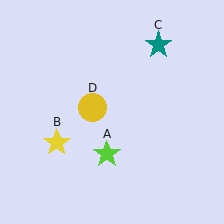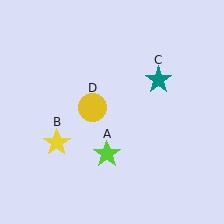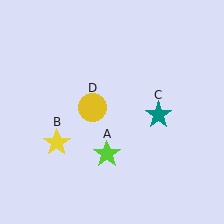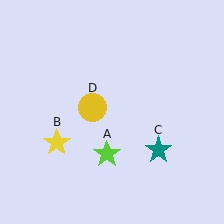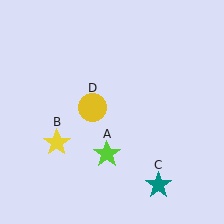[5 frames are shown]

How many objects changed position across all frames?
1 object changed position: teal star (object C).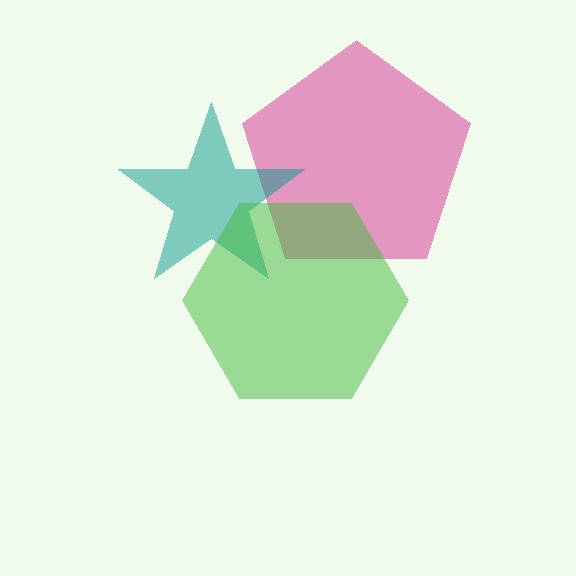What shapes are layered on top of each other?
The layered shapes are: a pink pentagon, a teal star, a green hexagon.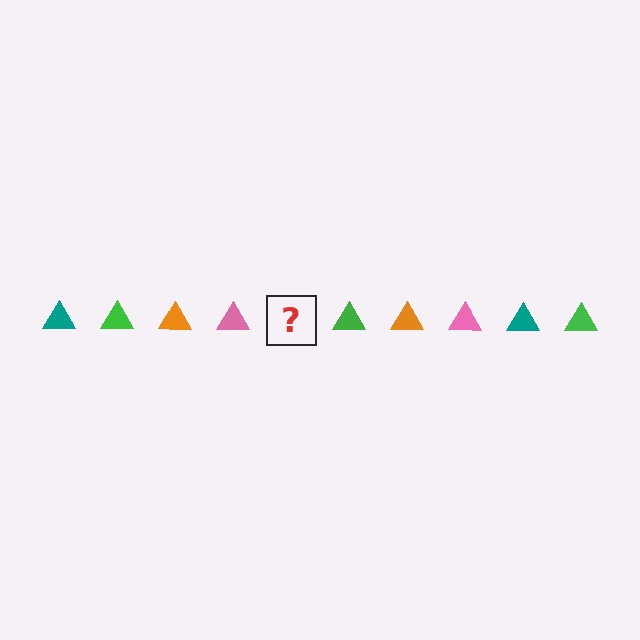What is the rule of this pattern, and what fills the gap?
The rule is that the pattern cycles through teal, green, orange, pink triangles. The gap should be filled with a teal triangle.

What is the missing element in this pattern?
The missing element is a teal triangle.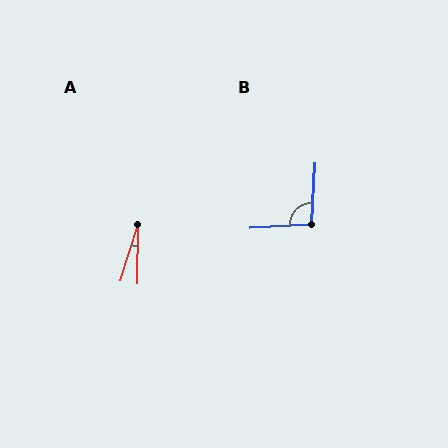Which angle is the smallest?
A, at approximately 17 degrees.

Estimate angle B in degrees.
Approximately 97 degrees.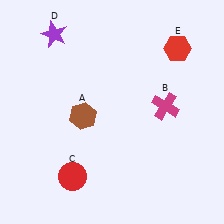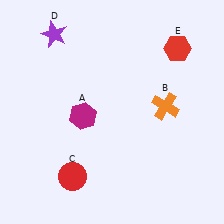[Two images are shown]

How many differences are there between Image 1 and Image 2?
There are 2 differences between the two images.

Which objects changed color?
A changed from brown to magenta. B changed from magenta to orange.